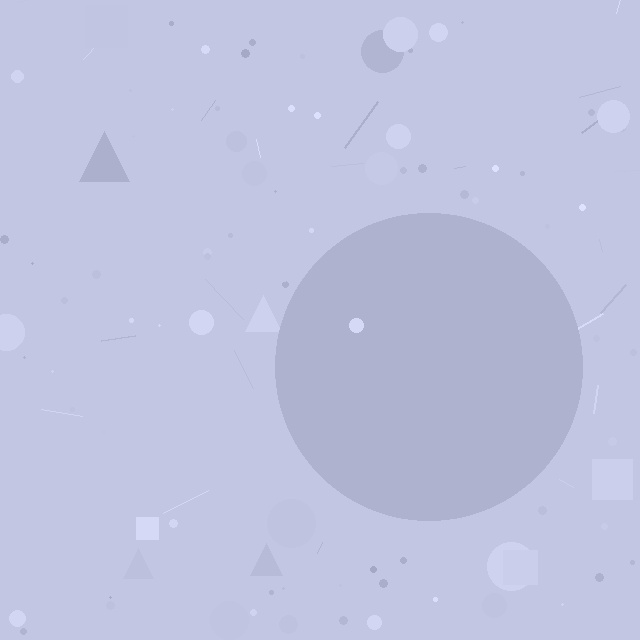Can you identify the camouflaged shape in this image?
The camouflaged shape is a circle.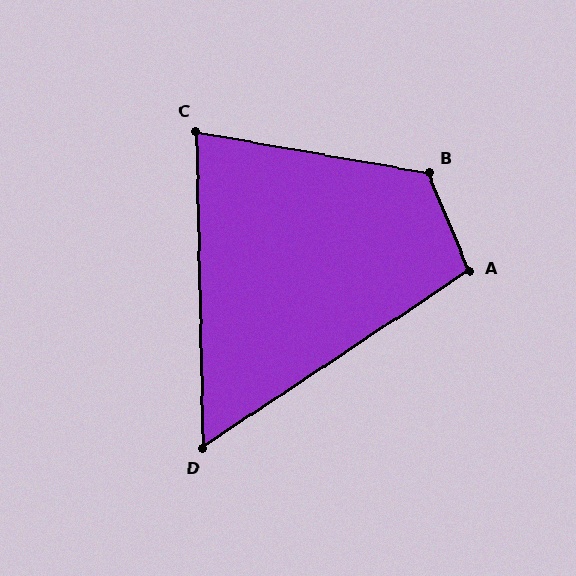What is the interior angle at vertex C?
Approximately 79 degrees (acute).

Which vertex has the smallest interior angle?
D, at approximately 58 degrees.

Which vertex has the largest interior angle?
B, at approximately 122 degrees.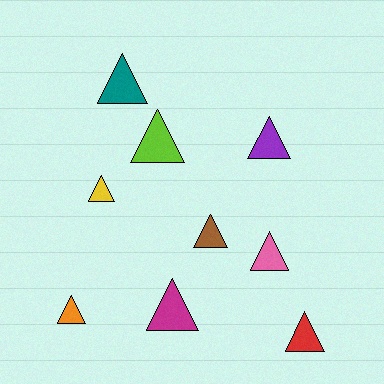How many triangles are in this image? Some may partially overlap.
There are 9 triangles.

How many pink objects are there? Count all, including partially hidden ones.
There is 1 pink object.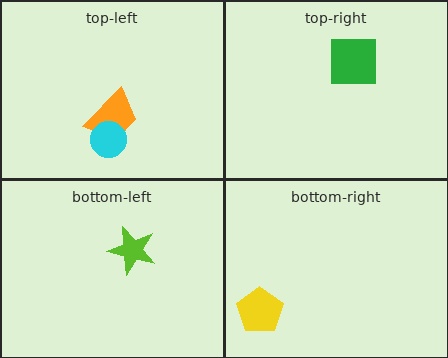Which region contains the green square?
The top-right region.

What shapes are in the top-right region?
The green square.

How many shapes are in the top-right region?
1.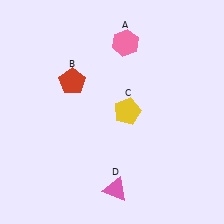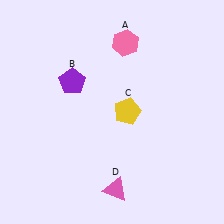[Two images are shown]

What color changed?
The pentagon (B) changed from red in Image 1 to purple in Image 2.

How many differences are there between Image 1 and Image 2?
There is 1 difference between the two images.